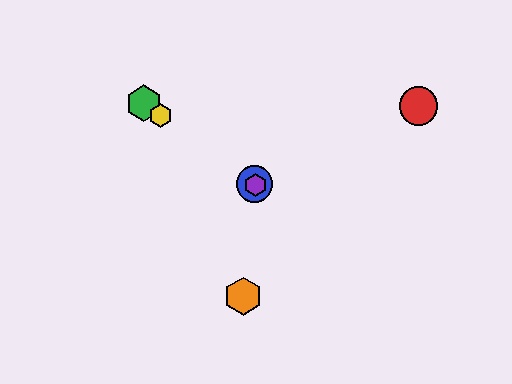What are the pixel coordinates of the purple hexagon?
The purple hexagon is at (256, 185).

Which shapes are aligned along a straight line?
The blue circle, the green hexagon, the yellow hexagon, the purple hexagon are aligned along a straight line.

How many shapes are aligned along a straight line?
4 shapes (the blue circle, the green hexagon, the yellow hexagon, the purple hexagon) are aligned along a straight line.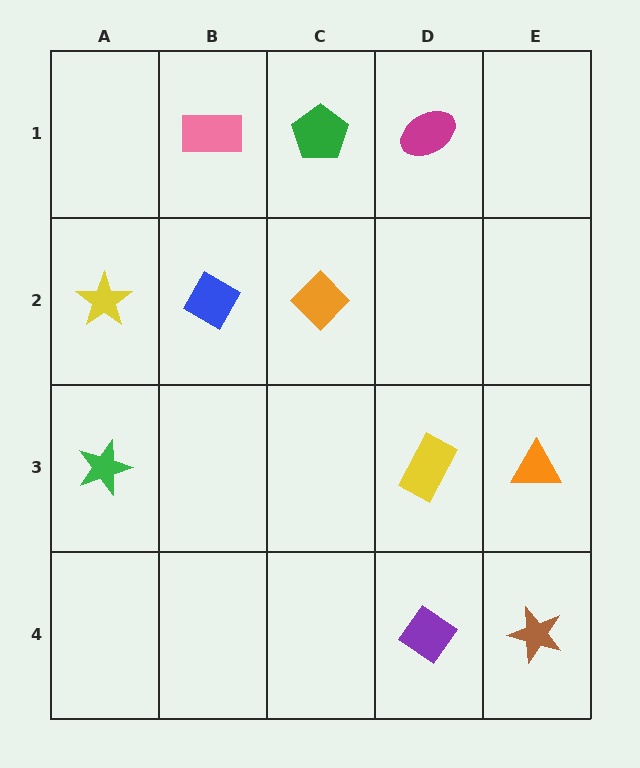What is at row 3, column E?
An orange triangle.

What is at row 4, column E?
A brown star.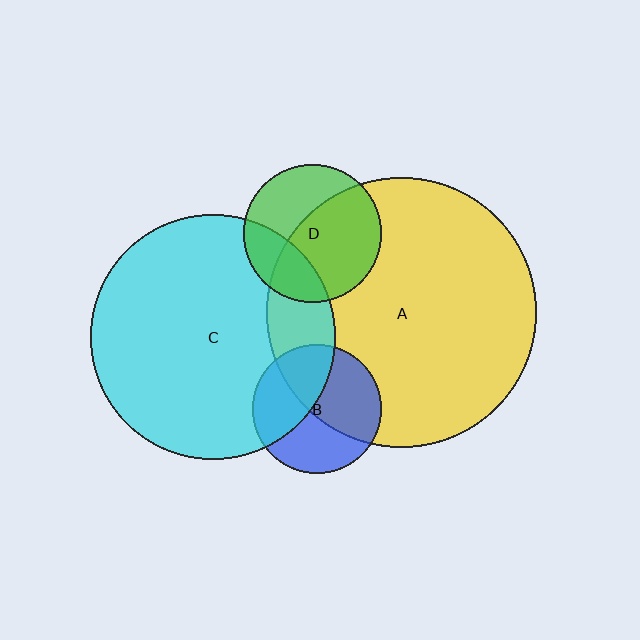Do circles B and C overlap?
Yes.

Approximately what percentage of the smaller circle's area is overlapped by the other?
Approximately 40%.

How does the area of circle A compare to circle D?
Approximately 3.9 times.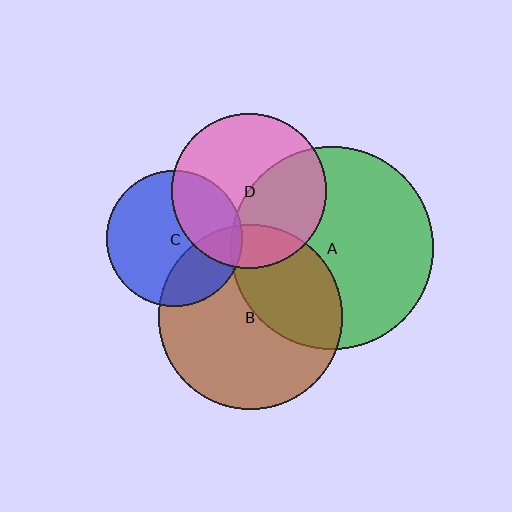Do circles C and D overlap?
Yes.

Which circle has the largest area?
Circle A (green).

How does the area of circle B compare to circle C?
Approximately 1.9 times.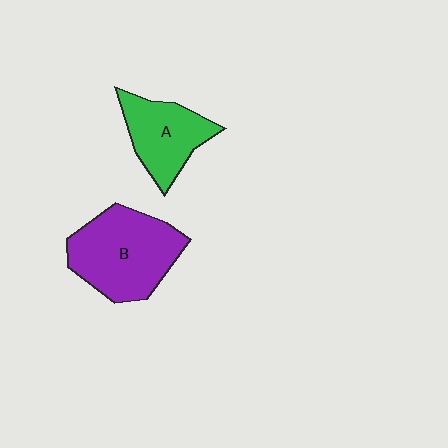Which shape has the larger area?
Shape B (purple).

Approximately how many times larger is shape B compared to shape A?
Approximately 1.5 times.